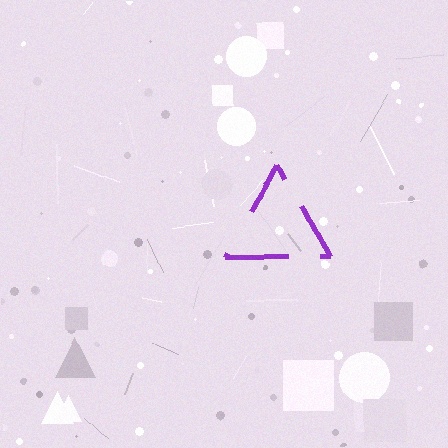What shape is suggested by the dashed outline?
The dashed outline suggests a triangle.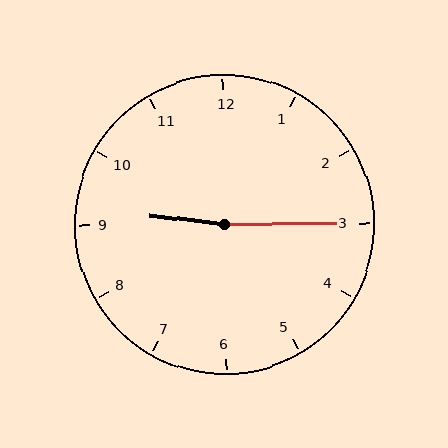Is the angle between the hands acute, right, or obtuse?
It is obtuse.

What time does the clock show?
9:15.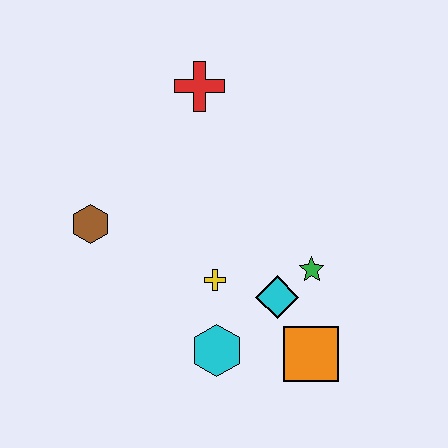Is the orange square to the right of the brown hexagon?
Yes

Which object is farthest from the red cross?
The orange square is farthest from the red cross.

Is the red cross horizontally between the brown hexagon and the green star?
Yes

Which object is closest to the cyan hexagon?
The yellow cross is closest to the cyan hexagon.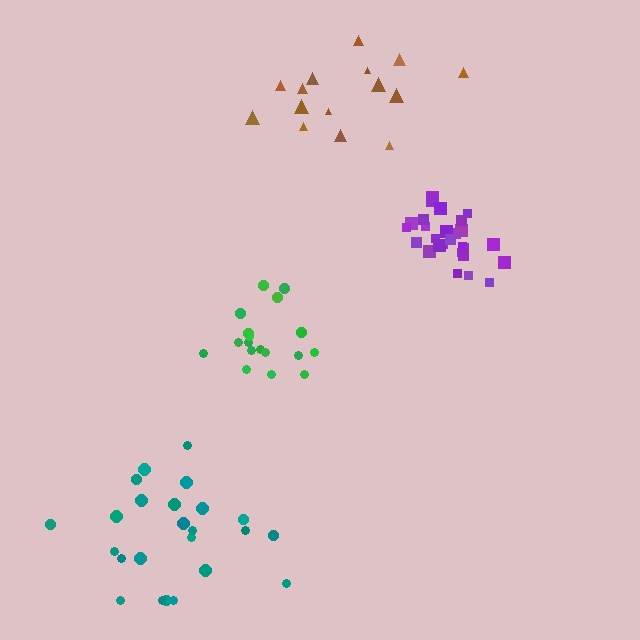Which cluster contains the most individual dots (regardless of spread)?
Purple (28).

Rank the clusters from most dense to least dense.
purple, green, teal, brown.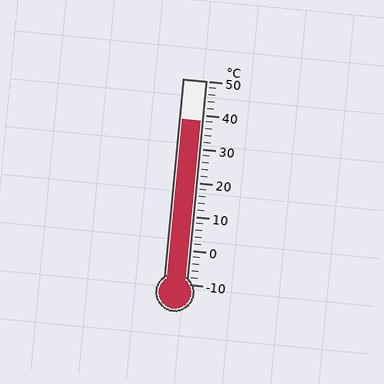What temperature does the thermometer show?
The thermometer shows approximately 38°C.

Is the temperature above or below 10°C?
The temperature is above 10°C.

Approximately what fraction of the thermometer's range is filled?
The thermometer is filled to approximately 80% of its range.